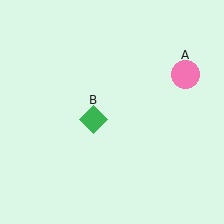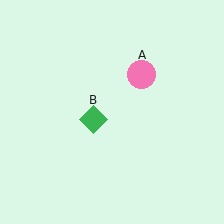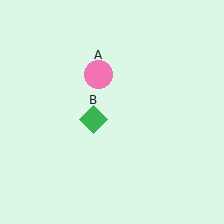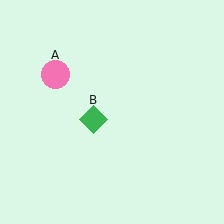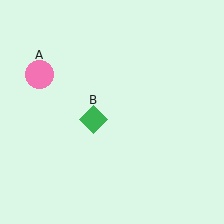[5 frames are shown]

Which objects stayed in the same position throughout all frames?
Green diamond (object B) remained stationary.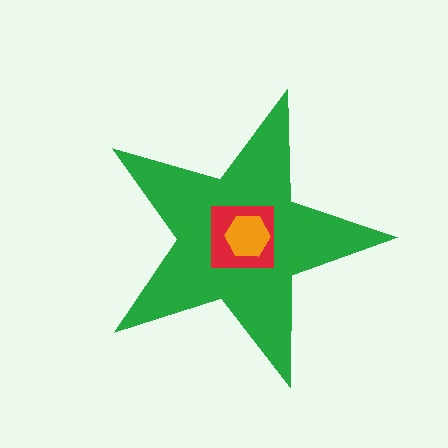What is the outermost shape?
The green star.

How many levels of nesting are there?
3.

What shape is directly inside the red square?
The orange hexagon.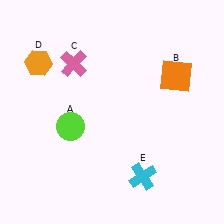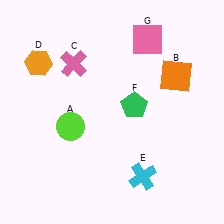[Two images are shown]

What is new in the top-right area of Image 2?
A green pentagon (F) was added in the top-right area of Image 2.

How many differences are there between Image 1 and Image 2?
There are 2 differences between the two images.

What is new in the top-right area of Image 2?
A pink square (G) was added in the top-right area of Image 2.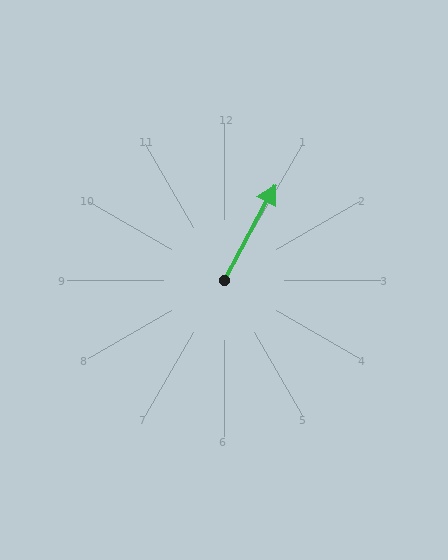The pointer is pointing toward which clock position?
Roughly 1 o'clock.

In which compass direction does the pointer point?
Northeast.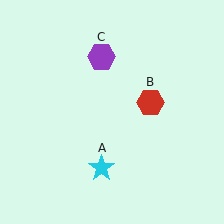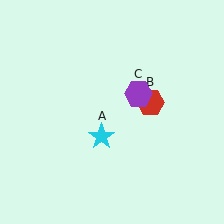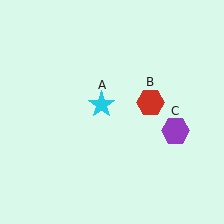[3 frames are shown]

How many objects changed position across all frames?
2 objects changed position: cyan star (object A), purple hexagon (object C).